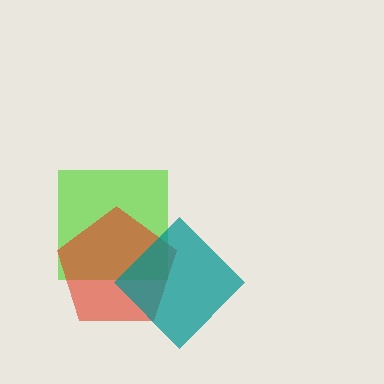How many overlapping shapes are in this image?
There are 3 overlapping shapes in the image.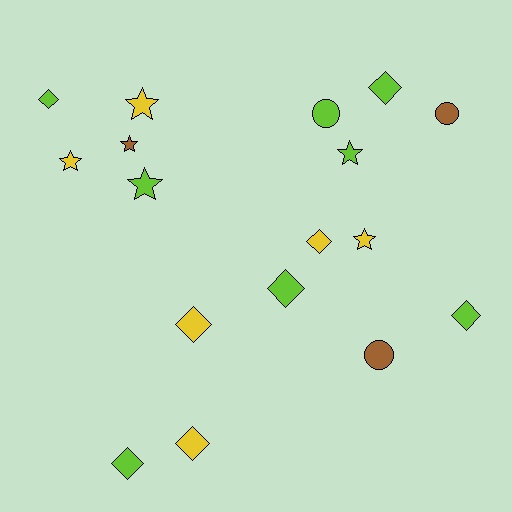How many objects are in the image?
There are 17 objects.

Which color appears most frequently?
Lime, with 8 objects.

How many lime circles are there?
There is 1 lime circle.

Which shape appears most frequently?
Diamond, with 8 objects.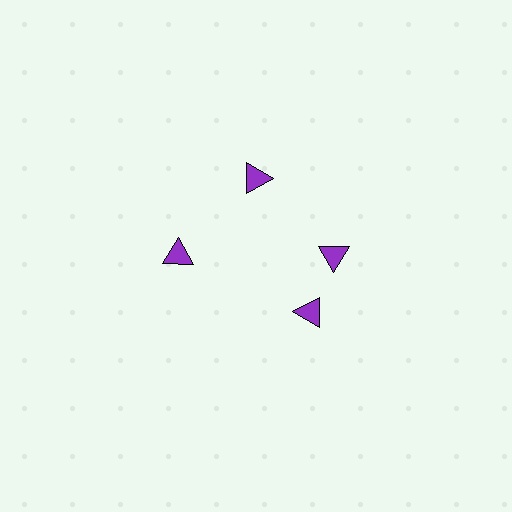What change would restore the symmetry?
The symmetry would be restored by rotating it back into even spacing with its neighbors so that all 4 triangles sit at equal angles and equal distance from the center.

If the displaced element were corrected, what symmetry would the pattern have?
It would have 4-fold rotational symmetry — the pattern would map onto itself every 90 degrees.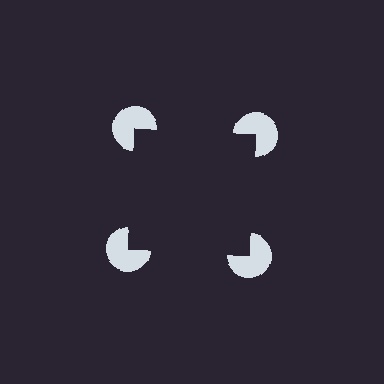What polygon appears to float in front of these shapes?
An illusory square — its edges are inferred from the aligned wedge cuts in the pac-man discs, not physically drawn.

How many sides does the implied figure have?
4 sides.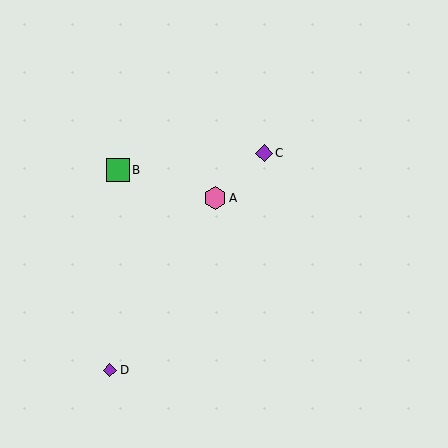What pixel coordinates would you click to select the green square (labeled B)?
Click at (118, 170) to select the green square B.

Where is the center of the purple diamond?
The center of the purple diamond is at (110, 370).